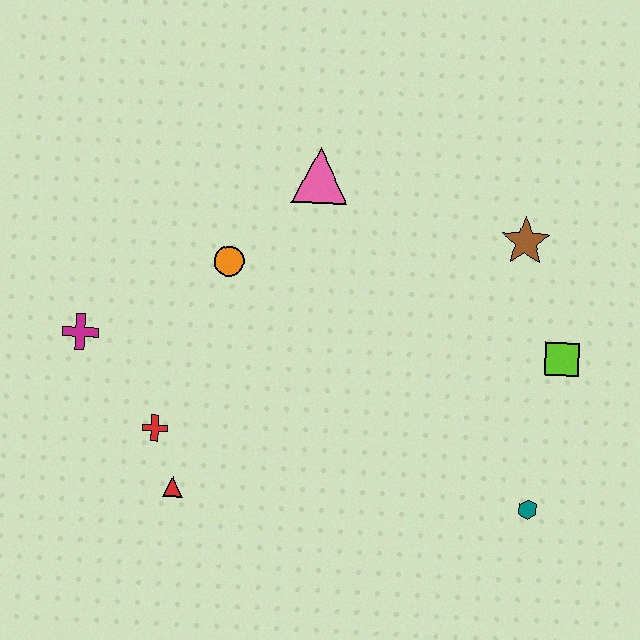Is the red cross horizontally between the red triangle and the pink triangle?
No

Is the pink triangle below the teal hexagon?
No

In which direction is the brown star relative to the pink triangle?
The brown star is to the right of the pink triangle.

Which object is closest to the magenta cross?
The red cross is closest to the magenta cross.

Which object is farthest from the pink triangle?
The teal hexagon is farthest from the pink triangle.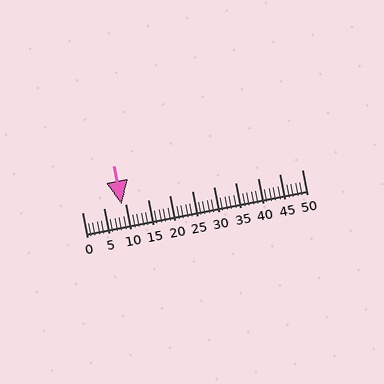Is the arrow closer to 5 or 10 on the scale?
The arrow is closer to 10.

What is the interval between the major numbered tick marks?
The major tick marks are spaced 5 units apart.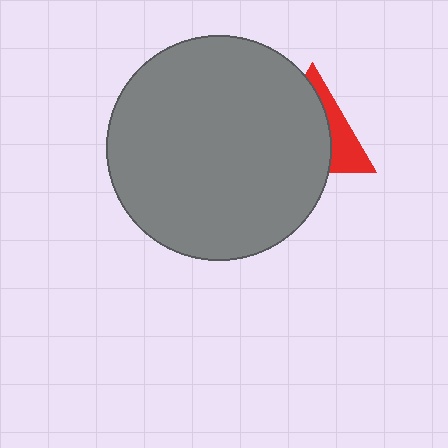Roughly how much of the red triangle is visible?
A small part of it is visible (roughly 34%).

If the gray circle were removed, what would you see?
You would see the complete red triangle.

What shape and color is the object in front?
The object in front is a gray circle.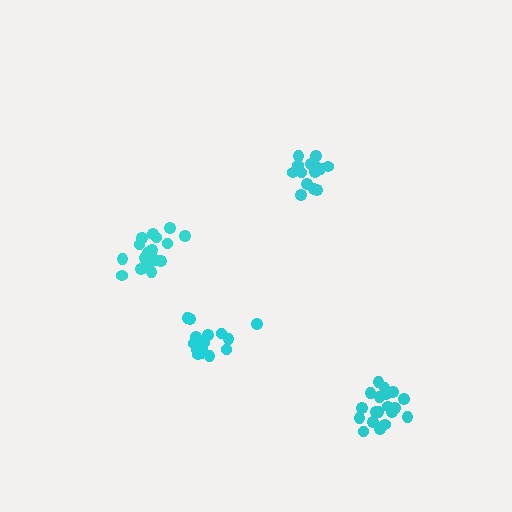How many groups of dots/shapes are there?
There are 4 groups.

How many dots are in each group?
Group 1: 18 dots, Group 2: 15 dots, Group 3: 19 dots, Group 4: 18 dots (70 total).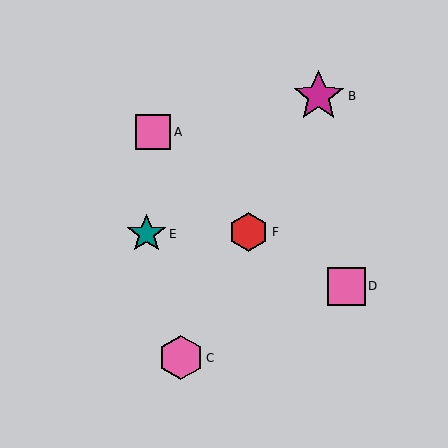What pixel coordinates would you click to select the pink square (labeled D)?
Click at (346, 286) to select the pink square D.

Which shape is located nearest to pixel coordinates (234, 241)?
The red hexagon (labeled F) at (249, 232) is nearest to that location.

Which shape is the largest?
The magenta star (labeled B) is the largest.